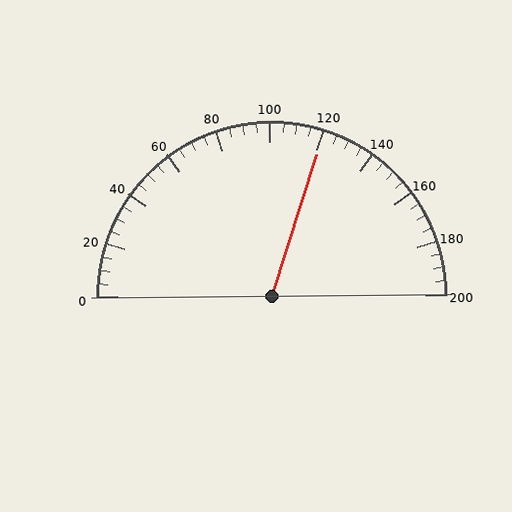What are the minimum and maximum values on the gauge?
The gauge ranges from 0 to 200.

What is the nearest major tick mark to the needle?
The nearest major tick mark is 120.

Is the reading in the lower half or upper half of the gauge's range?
The reading is in the upper half of the range (0 to 200).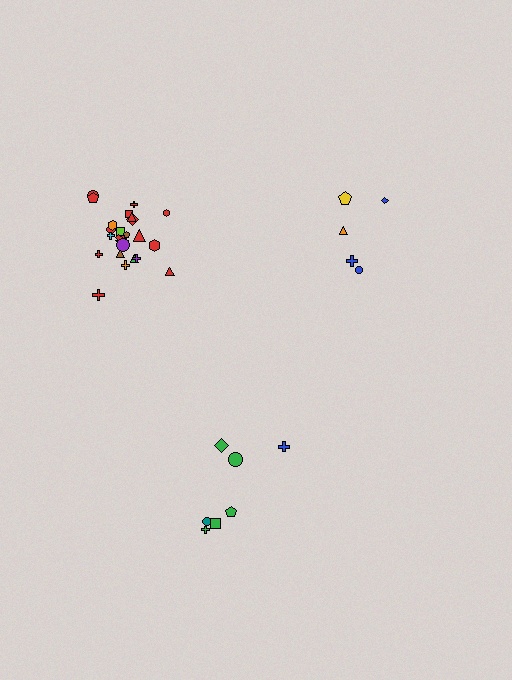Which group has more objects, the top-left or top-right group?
The top-left group.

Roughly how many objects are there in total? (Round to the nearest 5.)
Roughly 35 objects in total.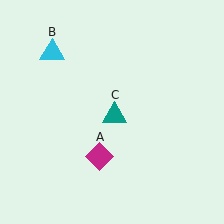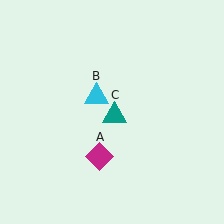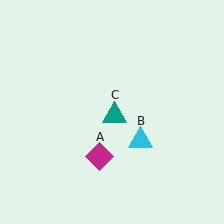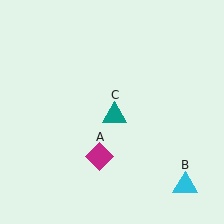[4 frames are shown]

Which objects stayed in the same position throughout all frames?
Magenta diamond (object A) and teal triangle (object C) remained stationary.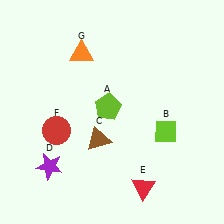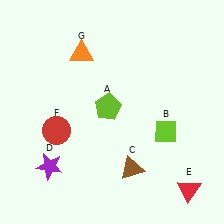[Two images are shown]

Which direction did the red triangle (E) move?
The red triangle (E) moved right.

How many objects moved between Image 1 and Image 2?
2 objects moved between the two images.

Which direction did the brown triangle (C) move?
The brown triangle (C) moved right.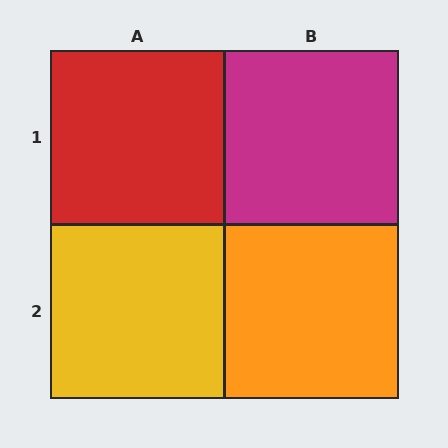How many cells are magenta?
1 cell is magenta.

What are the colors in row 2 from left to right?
Yellow, orange.